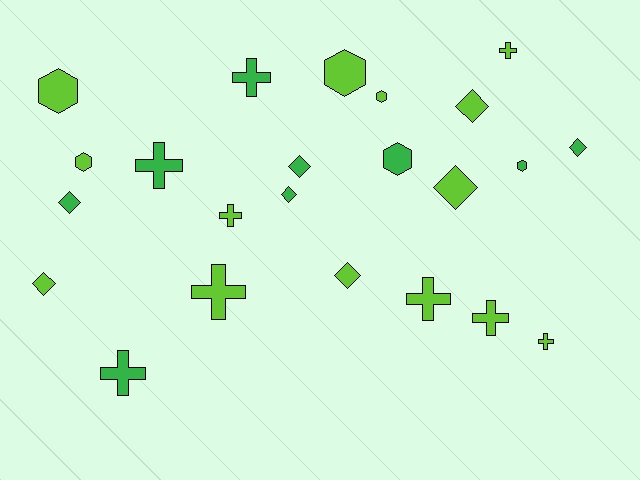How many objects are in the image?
There are 23 objects.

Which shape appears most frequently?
Cross, with 9 objects.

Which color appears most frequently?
Lime, with 14 objects.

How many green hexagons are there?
There are 2 green hexagons.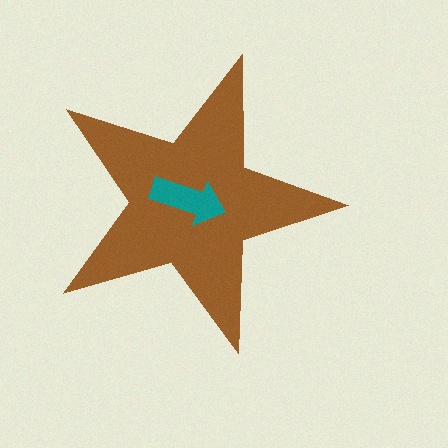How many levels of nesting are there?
2.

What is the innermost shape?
The teal arrow.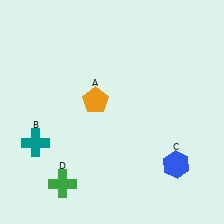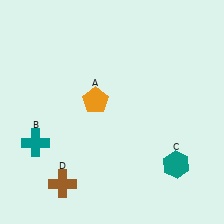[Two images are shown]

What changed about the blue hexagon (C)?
In Image 1, C is blue. In Image 2, it changed to teal.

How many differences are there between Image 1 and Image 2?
There are 2 differences between the two images.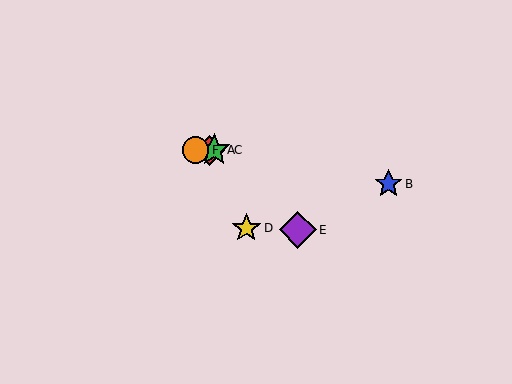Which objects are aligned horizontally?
Objects A, C, F are aligned horizontally.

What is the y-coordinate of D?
Object D is at y≈228.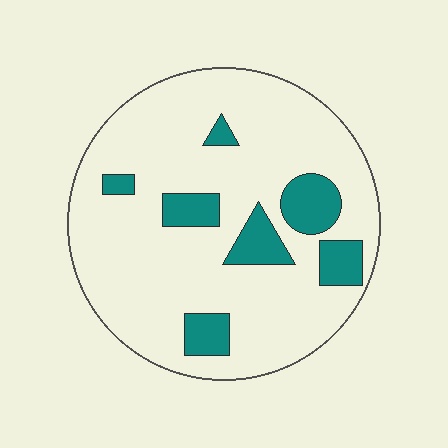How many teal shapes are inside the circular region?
7.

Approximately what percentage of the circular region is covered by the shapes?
Approximately 15%.